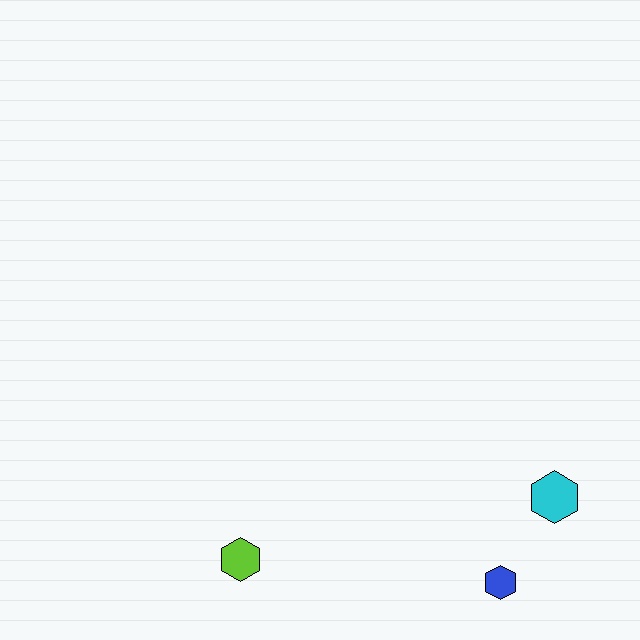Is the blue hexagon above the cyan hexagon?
No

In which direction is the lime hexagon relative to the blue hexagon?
The lime hexagon is to the left of the blue hexagon.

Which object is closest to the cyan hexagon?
The blue hexagon is closest to the cyan hexagon.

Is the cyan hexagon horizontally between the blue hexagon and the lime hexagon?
No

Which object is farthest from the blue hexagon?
The lime hexagon is farthest from the blue hexagon.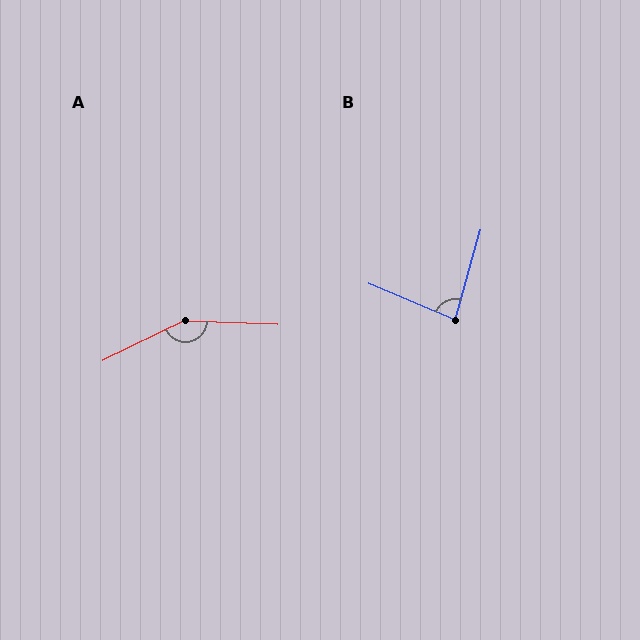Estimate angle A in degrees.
Approximately 152 degrees.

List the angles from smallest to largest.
B (83°), A (152°).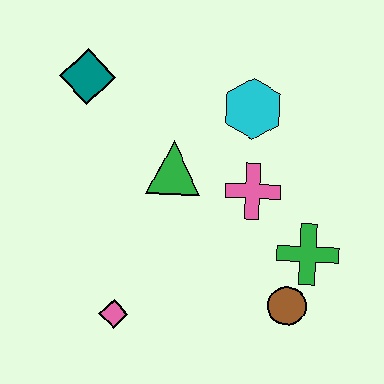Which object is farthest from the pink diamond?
The cyan hexagon is farthest from the pink diamond.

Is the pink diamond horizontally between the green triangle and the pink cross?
No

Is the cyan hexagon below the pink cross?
No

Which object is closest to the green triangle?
The pink cross is closest to the green triangle.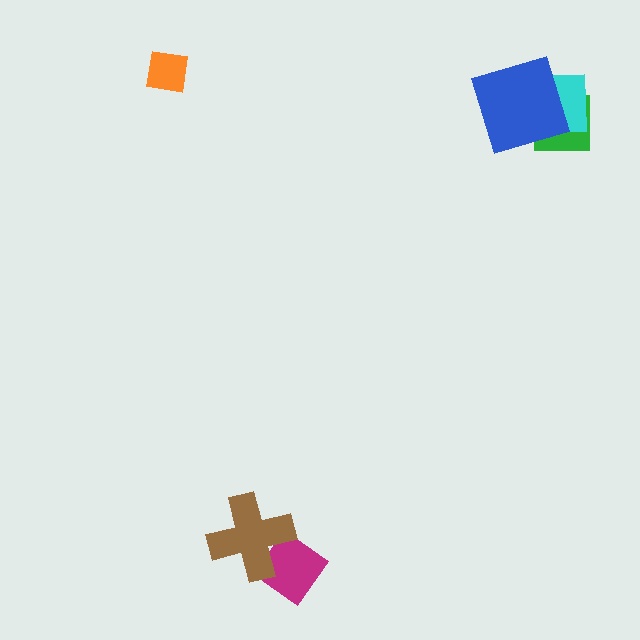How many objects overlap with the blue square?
2 objects overlap with the blue square.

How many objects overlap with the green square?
2 objects overlap with the green square.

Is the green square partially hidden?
Yes, it is partially covered by another shape.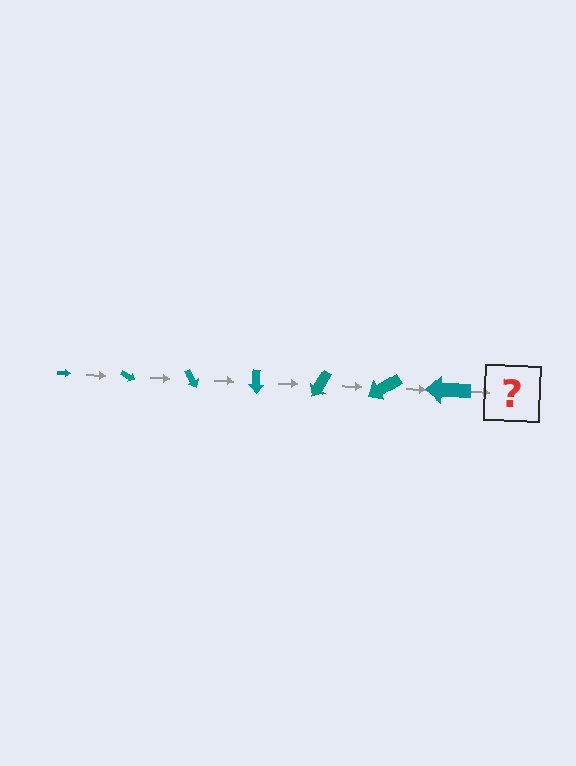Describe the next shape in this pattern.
It should be an arrow, larger than the previous one and rotated 210 degrees from the start.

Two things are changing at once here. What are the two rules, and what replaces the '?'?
The two rules are that the arrow grows larger each step and it rotates 30 degrees each step. The '?' should be an arrow, larger than the previous one and rotated 210 degrees from the start.